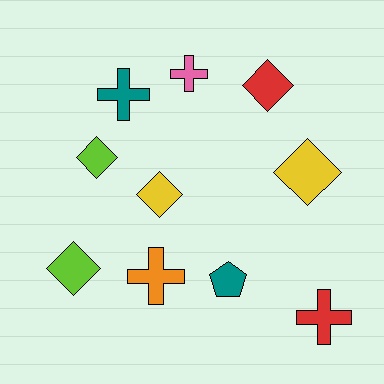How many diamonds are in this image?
There are 5 diamonds.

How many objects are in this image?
There are 10 objects.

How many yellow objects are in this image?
There are 2 yellow objects.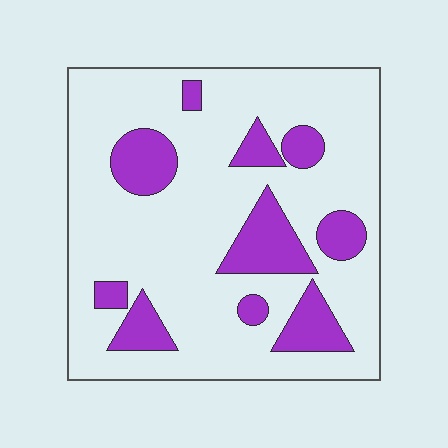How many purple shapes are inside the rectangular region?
10.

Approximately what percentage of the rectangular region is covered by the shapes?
Approximately 20%.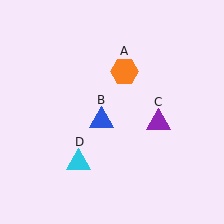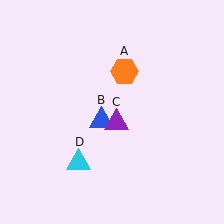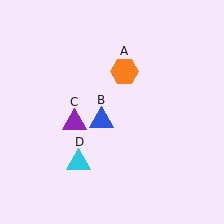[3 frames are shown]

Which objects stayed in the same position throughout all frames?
Orange hexagon (object A) and blue triangle (object B) and cyan triangle (object D) remained stationary.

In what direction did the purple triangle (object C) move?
The purple triangle (object C) moved left.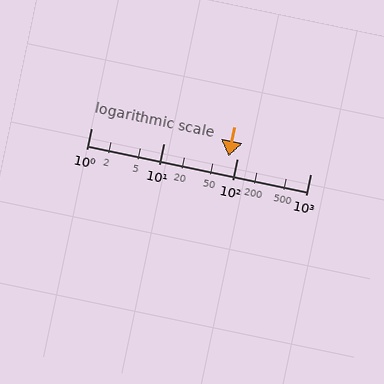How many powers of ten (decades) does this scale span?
The scale spans 3 decades, from 1 to 1000.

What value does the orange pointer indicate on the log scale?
The pointer indicates approximately 77.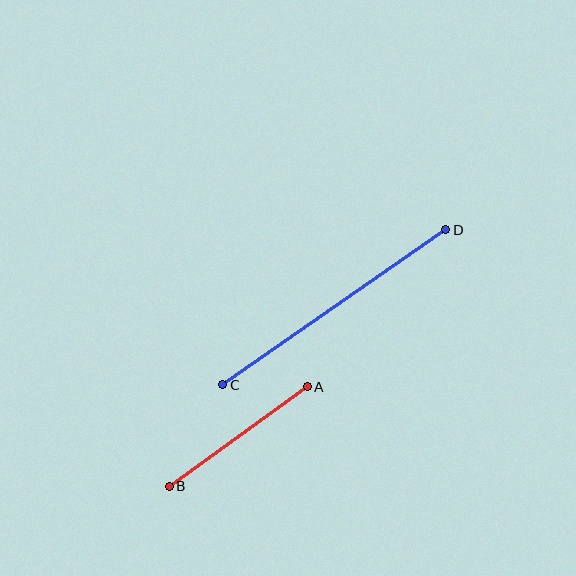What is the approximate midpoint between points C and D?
The midpoint is at approximately (334, 307) pixels.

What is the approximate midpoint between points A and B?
The midpoint is at approximately (238, 436) pixels.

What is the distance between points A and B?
The distance is approximately 170 pixels.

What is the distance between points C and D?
The distance is approximately 271 pixels.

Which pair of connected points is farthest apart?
Points C and D are farthest apart.